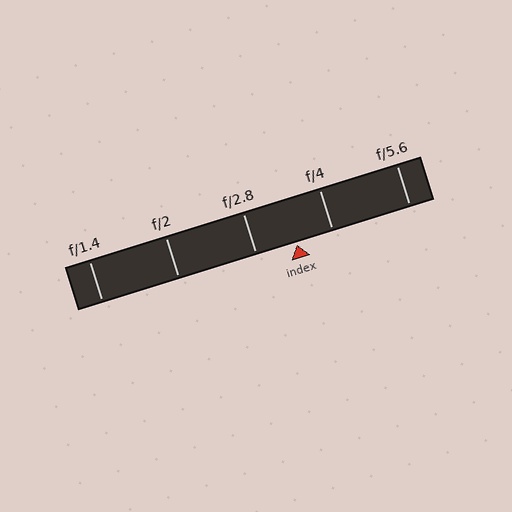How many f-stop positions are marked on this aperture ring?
There are 5 f-stop positions marked.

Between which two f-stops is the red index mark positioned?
The index mark is between f/2.8 and f/4.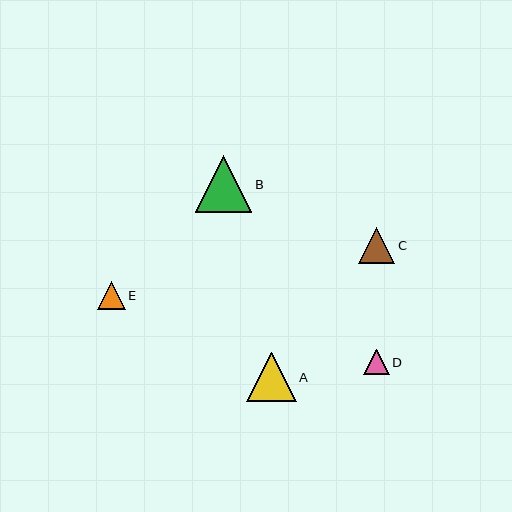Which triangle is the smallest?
Triangle D is the smallest with a size of approximately 25 pixels.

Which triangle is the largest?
Triangle B is the largest with a size of approximately 56 pixels.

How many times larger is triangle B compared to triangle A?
Triangle B is approximately 1.1 times the size of triangle A.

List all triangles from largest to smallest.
From largest to smallest: B, A, C, E, D.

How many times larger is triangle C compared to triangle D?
Triangle C is approximately 1.4 times the size of triangle D.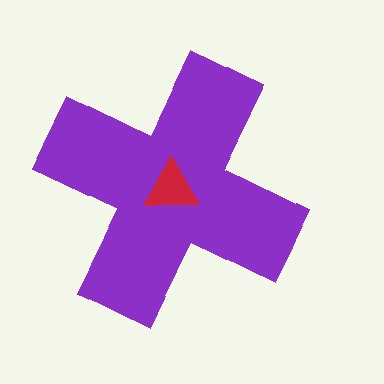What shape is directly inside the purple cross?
The red triangle.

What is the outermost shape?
The purple cross.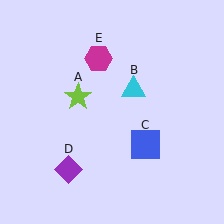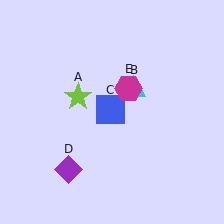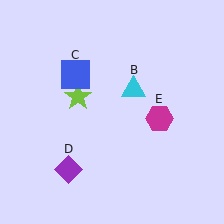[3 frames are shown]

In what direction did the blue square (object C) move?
The blue square (object C) moved up and to the left.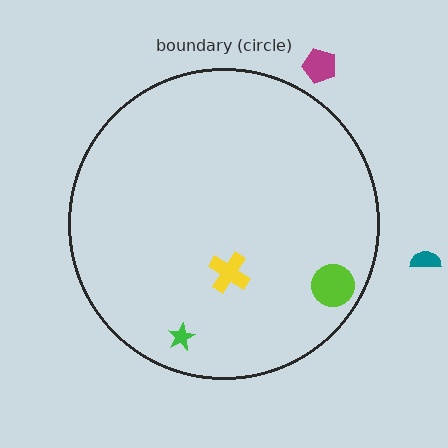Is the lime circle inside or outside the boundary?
Inside.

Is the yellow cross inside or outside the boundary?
Inside.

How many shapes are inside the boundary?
3 inside, 2 outside.